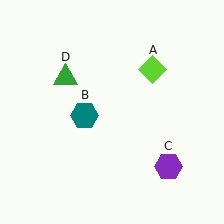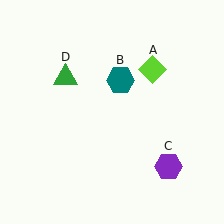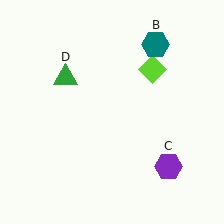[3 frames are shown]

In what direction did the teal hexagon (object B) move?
The teal hexagon (object B) moved up and to the right.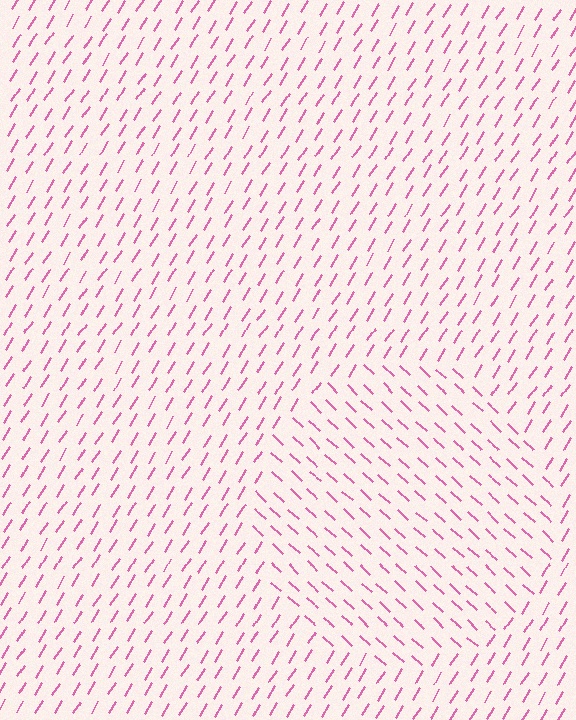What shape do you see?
I see a circle.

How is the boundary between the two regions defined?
The boundary is defined purely by a change in line orientation (approximately 79 degrees difference). All lines are the same color and thickness.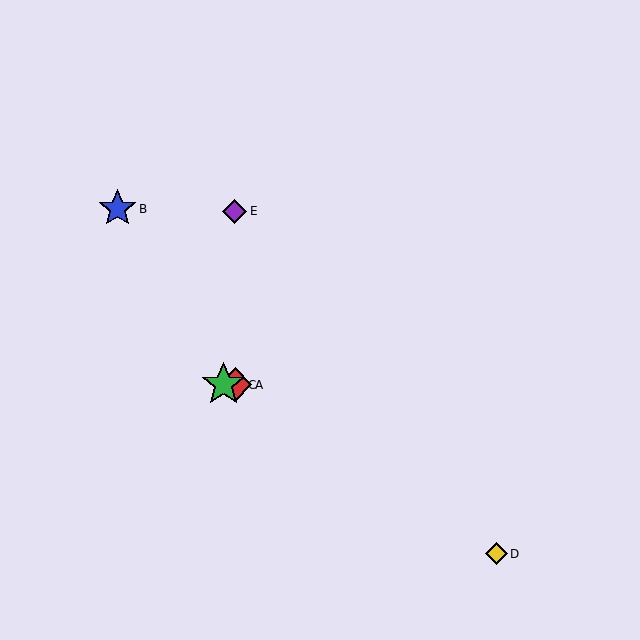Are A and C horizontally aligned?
Yes, both are at y≈385.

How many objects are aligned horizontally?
2 objects (A, C) are aligned horizontally.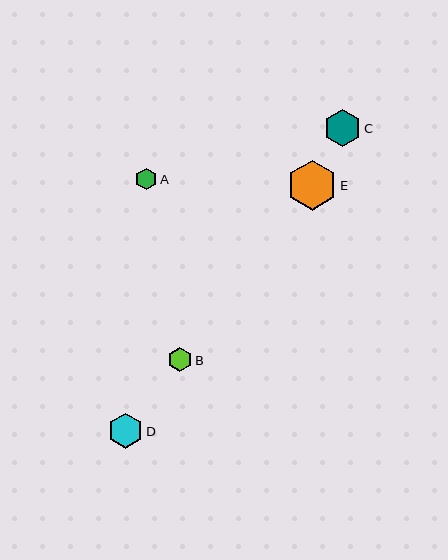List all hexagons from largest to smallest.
From largest to smallest: E, C, D, B, A.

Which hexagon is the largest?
Hexagon E is the largest with a size of approximately 50 pixels.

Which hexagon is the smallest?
Hexagon A is the smallest with a size of approximately 21 pixels.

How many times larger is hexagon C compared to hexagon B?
Hexagon C is approximately 1.5 times the size of hexagon B.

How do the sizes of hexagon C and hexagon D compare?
Hexagon C and hexagon D are approximately the same size.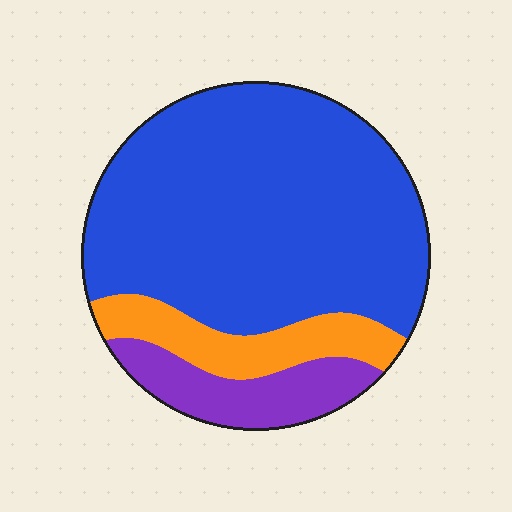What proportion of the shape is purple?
Purple covers about 15% of the shape.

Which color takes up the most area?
Blue, at roughly 70%.